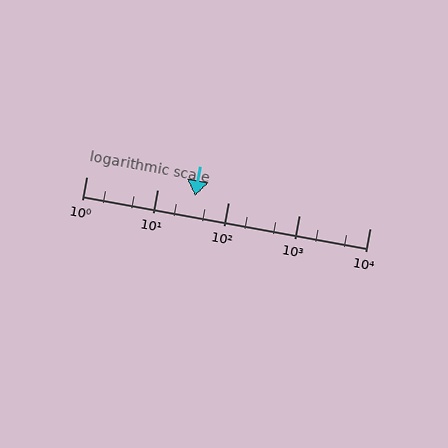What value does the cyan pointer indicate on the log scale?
The pointer indicates approximately 34.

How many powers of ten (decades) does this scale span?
The scale spans 4 decades, from 1 to 10000.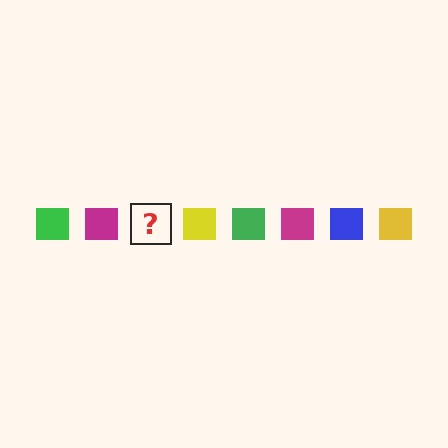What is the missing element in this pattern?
The missing element is a blue square.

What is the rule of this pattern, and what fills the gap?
The rule is that the pattern cycles through green, magenta, blue, yellow squares. The gap should be filled with a blue square.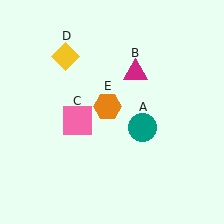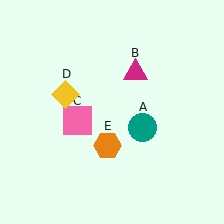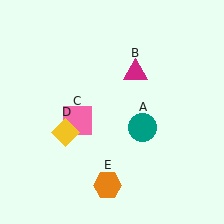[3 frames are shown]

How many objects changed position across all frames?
2 objects changed position: yellow diamond (object D), orange hexagon (object E).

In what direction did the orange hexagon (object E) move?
The orange hexagon (object E) moved down.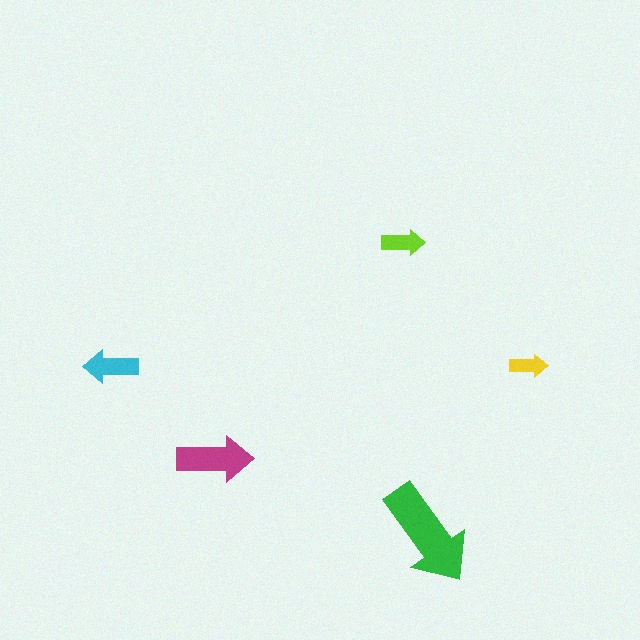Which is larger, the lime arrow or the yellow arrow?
The lime one.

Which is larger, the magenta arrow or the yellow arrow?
The magenta one.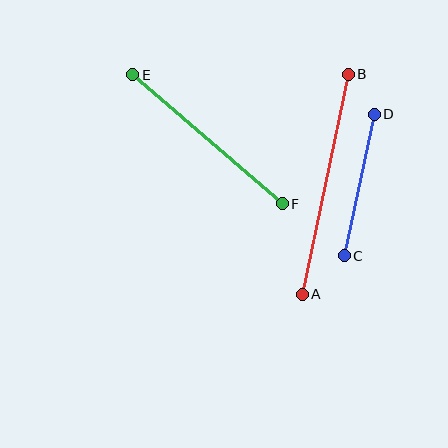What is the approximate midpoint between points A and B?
The midpoint is at approximately (325, 184) pixels.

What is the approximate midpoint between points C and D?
The midpoint is at approximately (359, 185) pixels.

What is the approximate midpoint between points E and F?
The midpoint is at approximately (207, 139) pixels.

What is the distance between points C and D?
The distance is approximately 144 pixels.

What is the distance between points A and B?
The distance is approximately 225 pixels.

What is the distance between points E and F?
The distance is approximately 197 pixels.